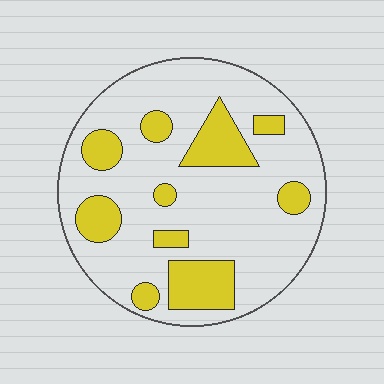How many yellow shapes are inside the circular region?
10.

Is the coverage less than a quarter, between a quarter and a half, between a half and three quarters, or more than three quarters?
Less than a quarter.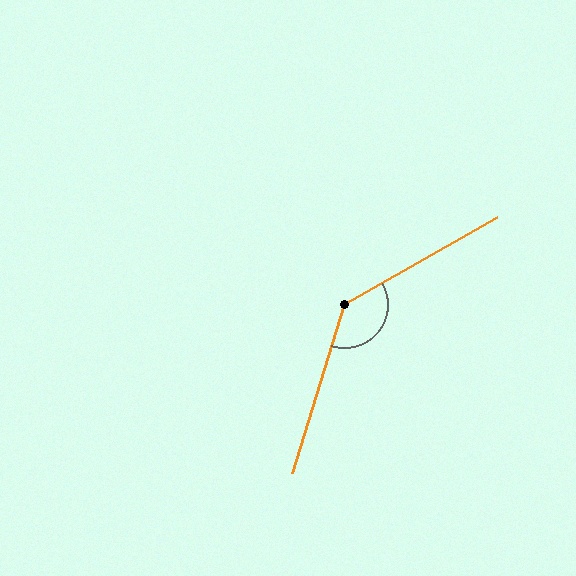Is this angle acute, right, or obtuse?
It is obtuse.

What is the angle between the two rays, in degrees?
Approximately 137 degrees.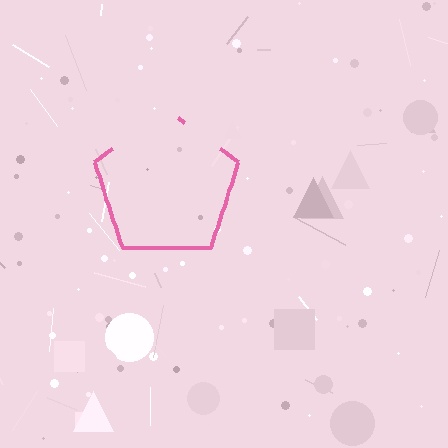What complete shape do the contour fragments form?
The contour fragments form a pentagon.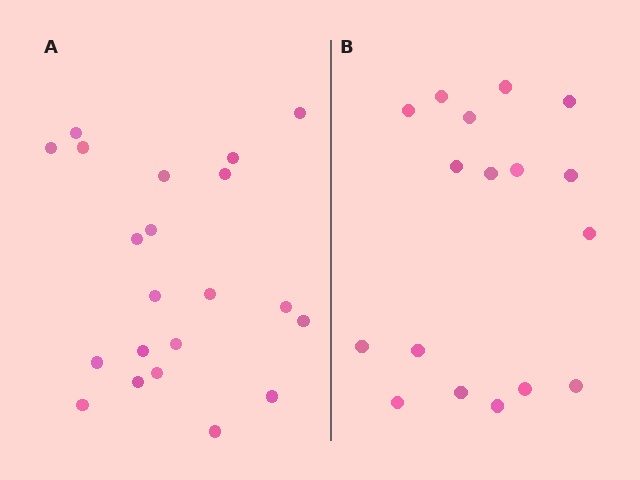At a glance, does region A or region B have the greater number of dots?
Region A (the left region) has more dots.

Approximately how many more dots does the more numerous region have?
Region A has about 4 more dots than region B.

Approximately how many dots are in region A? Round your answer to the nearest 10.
About 20 dots. (The exact count is 21, which rounds to 20.)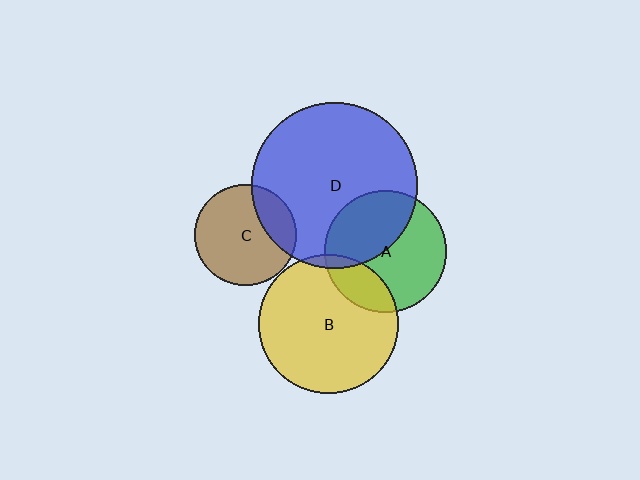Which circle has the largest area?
Circle D (blue).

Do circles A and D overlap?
Yes.